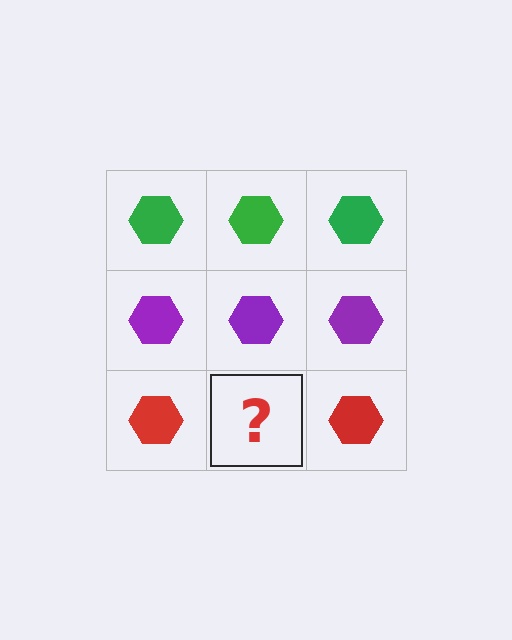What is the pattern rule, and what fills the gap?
The rule is that each row has a consistent color. The gap should be filled with a red hexagon.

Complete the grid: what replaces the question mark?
The question mark should be replaced with a red hexagon.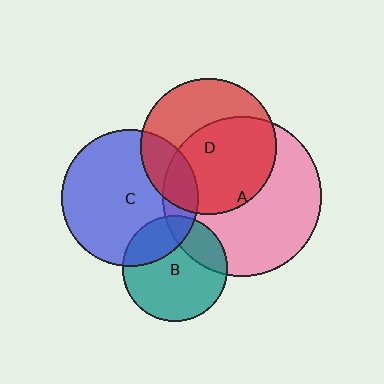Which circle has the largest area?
Circle A (pink).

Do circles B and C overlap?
Yes.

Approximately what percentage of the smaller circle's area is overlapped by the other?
Approximately 25%.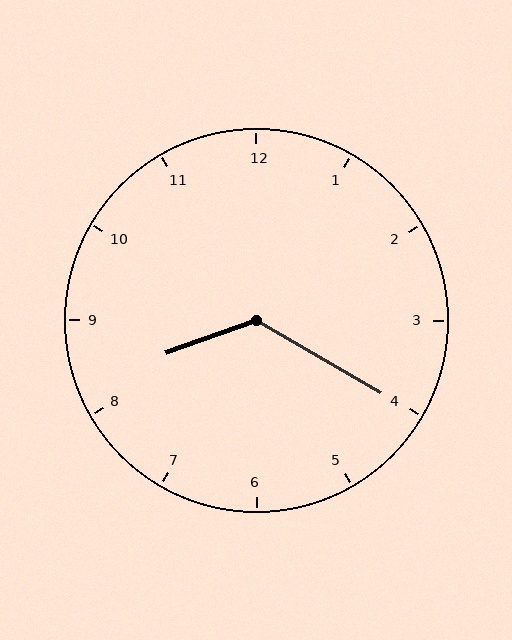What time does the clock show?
8:20.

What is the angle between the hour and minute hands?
Approximately 130 degrees.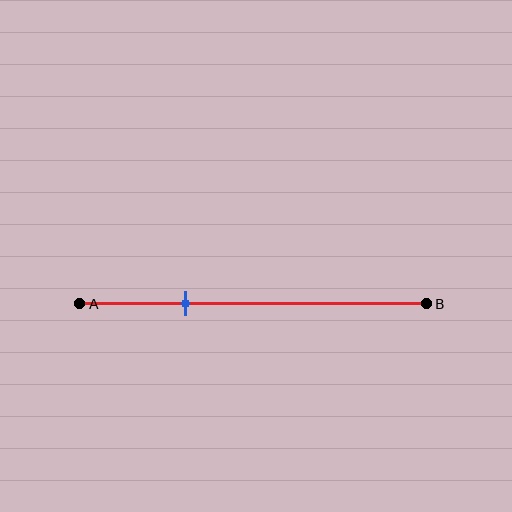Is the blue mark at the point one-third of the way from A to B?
Yes, the mark is approximately at the one-third point.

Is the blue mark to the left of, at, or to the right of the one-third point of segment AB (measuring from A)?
The blue mark is approximately at the one-third point of segment AB.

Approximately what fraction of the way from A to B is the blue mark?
The blue mark is approximately 30% of the way from A to B.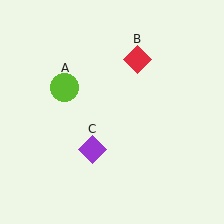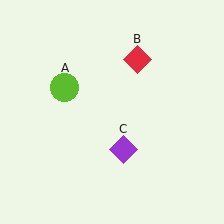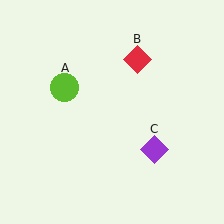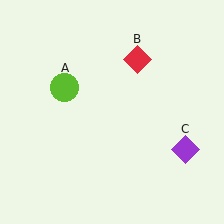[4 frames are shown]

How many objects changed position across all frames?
1 object changed position: purple diamond (object C).